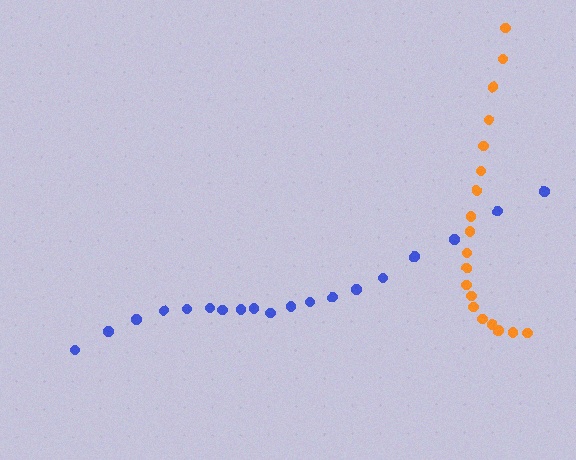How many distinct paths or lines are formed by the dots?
There are 2 distinct paths.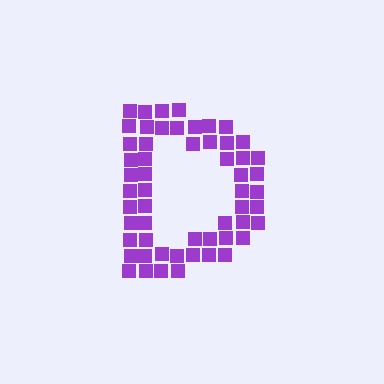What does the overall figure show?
The overall figure shows the letter D.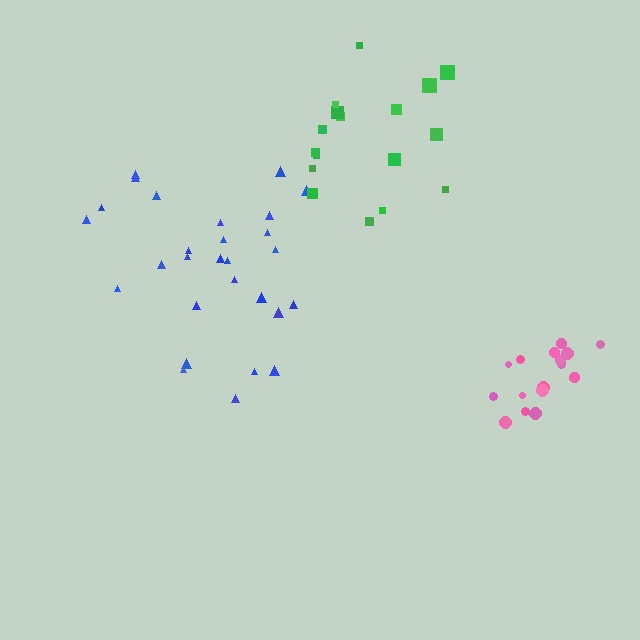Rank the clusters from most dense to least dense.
pink, blue, green.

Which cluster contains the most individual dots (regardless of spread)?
Blue (28).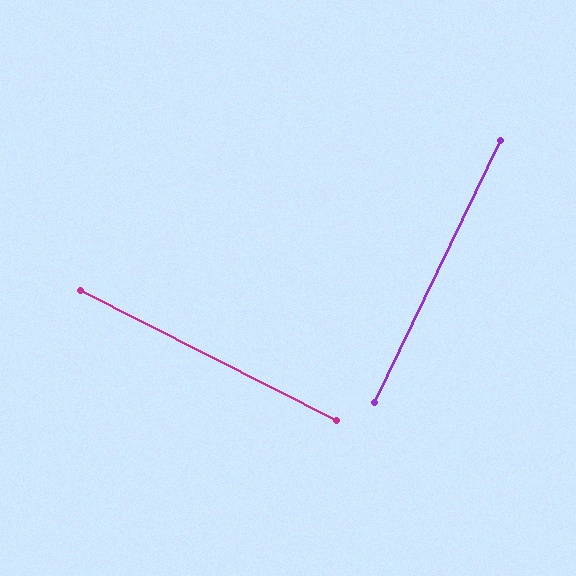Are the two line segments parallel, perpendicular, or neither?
Perpendicular — they meet at approximately 89°.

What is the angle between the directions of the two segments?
Approximately 89 degrees.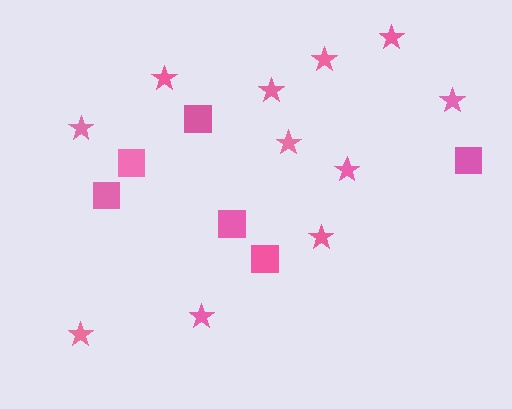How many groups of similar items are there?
There are 2 groups: one group of stars (11) and one group of squares (6).